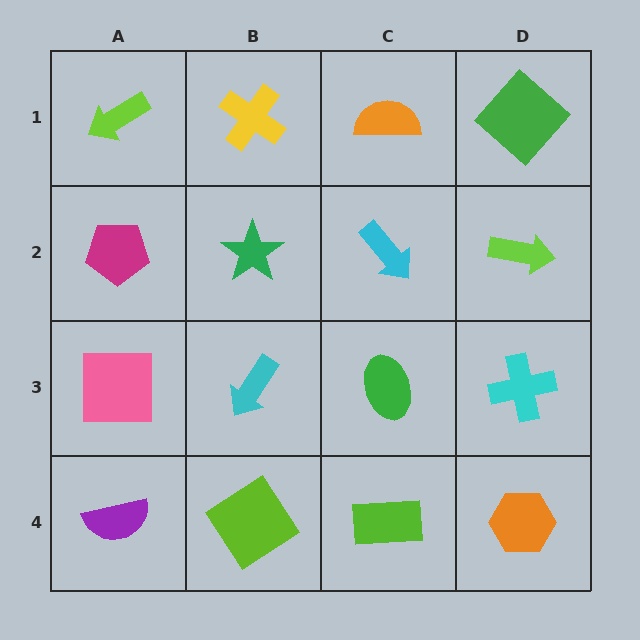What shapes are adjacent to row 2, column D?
A green diamond (row 1, column D), a cyan cross (row 3, column D), a cyan arrow (row 2, column C).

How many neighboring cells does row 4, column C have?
3.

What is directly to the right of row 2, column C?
A lime arrow.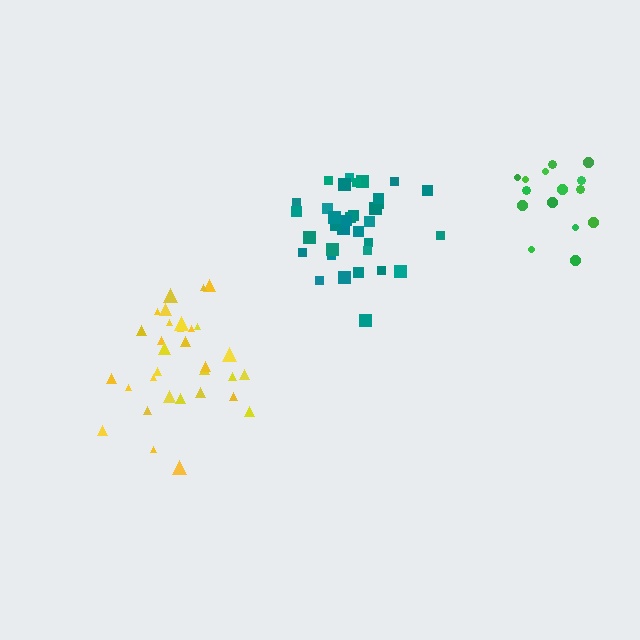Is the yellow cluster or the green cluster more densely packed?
Green.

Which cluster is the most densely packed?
Teal.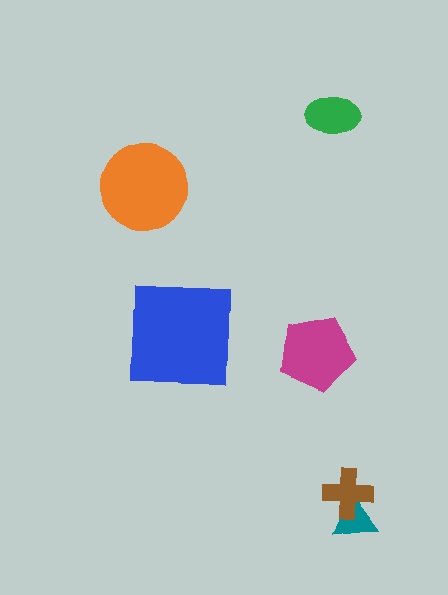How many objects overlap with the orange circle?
0 objects overlap with the orange circle.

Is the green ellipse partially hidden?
No, no other shape covers it.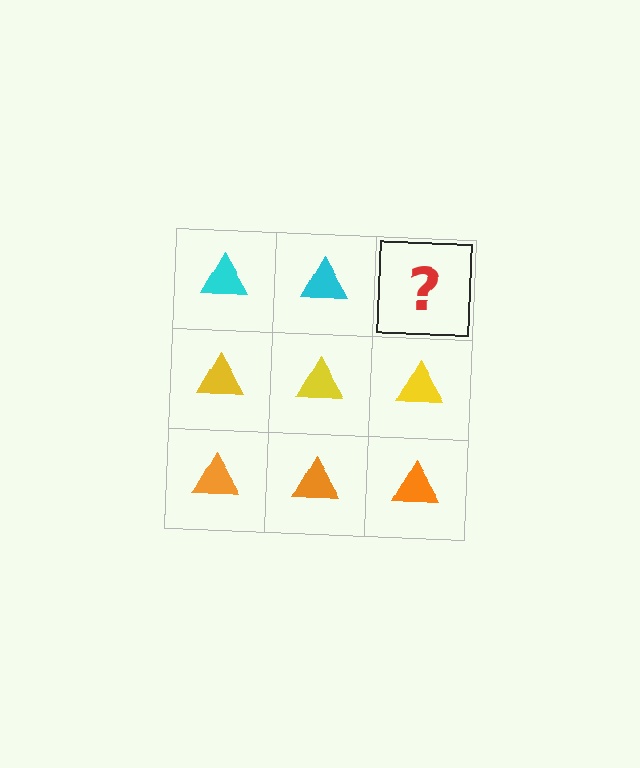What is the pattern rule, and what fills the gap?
The rule is that each row has a consistent color. The gap should be filled with a cyan triangle.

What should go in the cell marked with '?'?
The missing cell should contain a cyan triangle.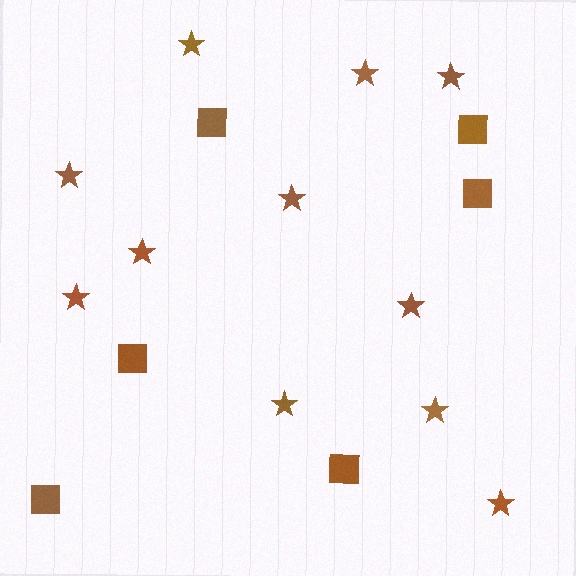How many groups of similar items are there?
There are 2 groups: one group of squares (6) and one group of stars (11).